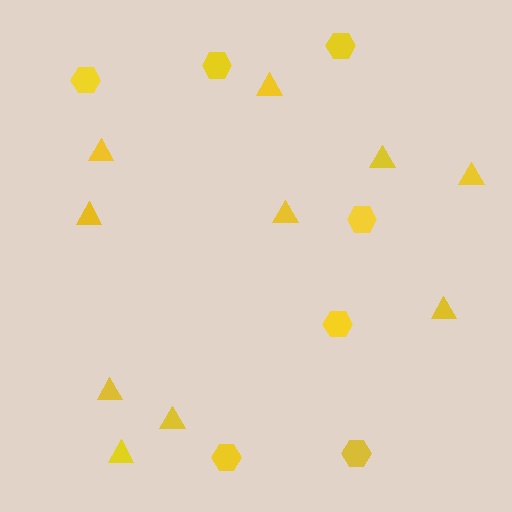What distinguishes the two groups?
There are 2 groups: one group of hexagons (7) and one group of triangles (10).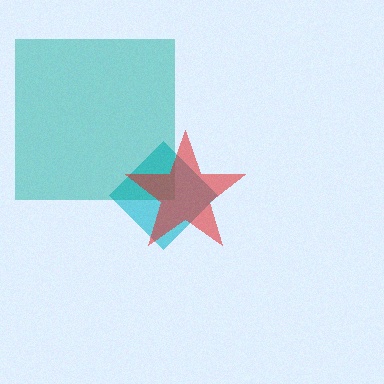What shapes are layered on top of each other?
The layered shapes are: a cyan diamond, a teal square, a red star.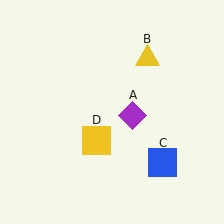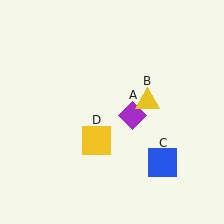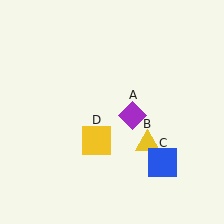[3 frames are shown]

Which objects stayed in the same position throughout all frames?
Purple diamond (object A) and blue square (object C) and yellow square (object D) remained stationary.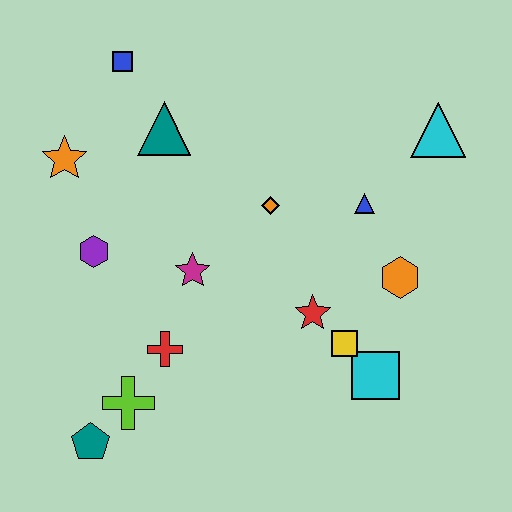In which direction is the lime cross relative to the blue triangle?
The lime cross is to the left of the blue triangle.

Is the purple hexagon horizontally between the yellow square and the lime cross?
No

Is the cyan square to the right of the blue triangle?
Yes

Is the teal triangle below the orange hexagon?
No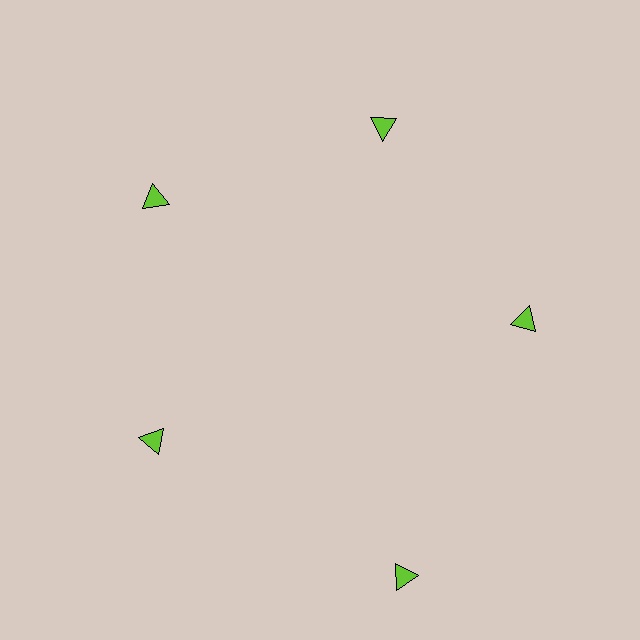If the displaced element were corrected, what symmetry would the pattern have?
It would have 5-fold rotational symmetry — the pattern would map onto itself every 72 degrees.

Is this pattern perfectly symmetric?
No. The 5 lime triangles are arranged in a ring, but one element near the 5 o'clock position is pushed outward from the center, breaking the 5-fold rotational symmetry.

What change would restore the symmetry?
The symmetry would be restored by moving it inward, back onto the ring so that all 5 triangles sit at equal angles and equal distance from the center.